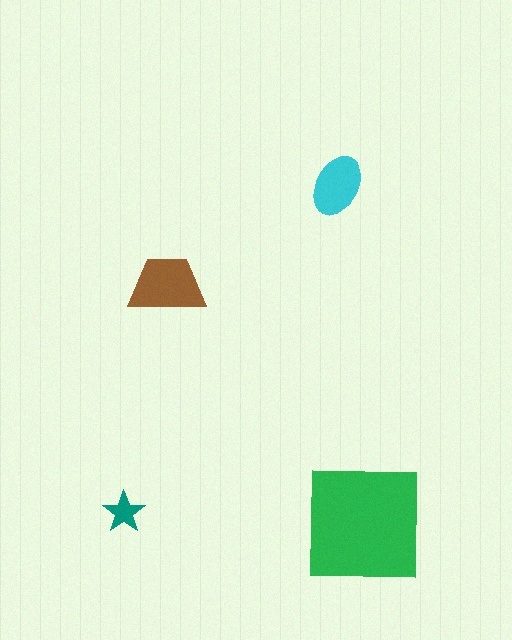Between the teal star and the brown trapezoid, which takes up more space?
The brown trapezoid.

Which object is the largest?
The green square.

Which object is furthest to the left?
The teal star is leftmost.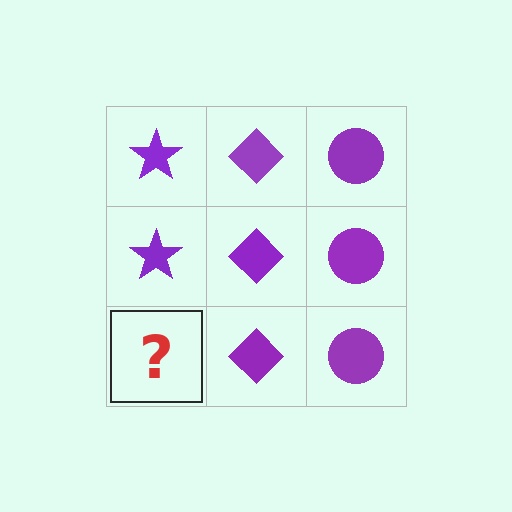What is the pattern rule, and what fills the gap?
The rule is that each column has a consistent shape. The gap should be filled with a purple star.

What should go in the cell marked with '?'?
The missing cell should contain a purple star.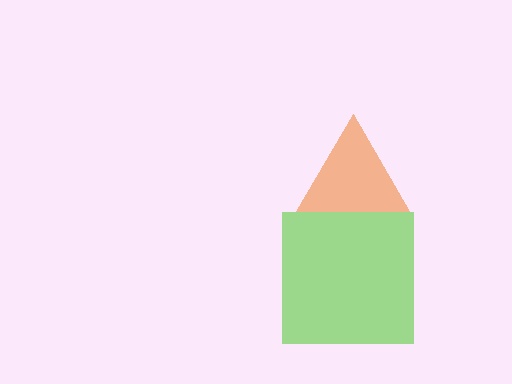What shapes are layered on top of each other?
The layered shapes are: a lime square, an orange triangle.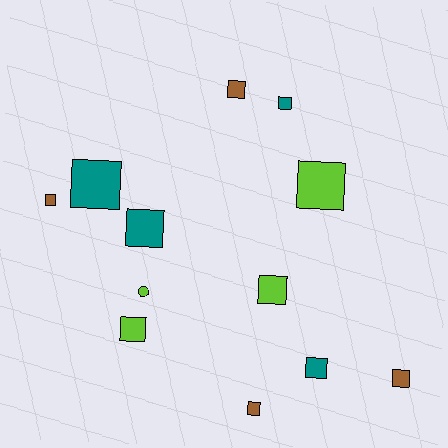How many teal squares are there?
There are 4 teal squares.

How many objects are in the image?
There are 12 objects.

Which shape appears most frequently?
Square, with 11 objects.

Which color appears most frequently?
Brown, with 4 objects.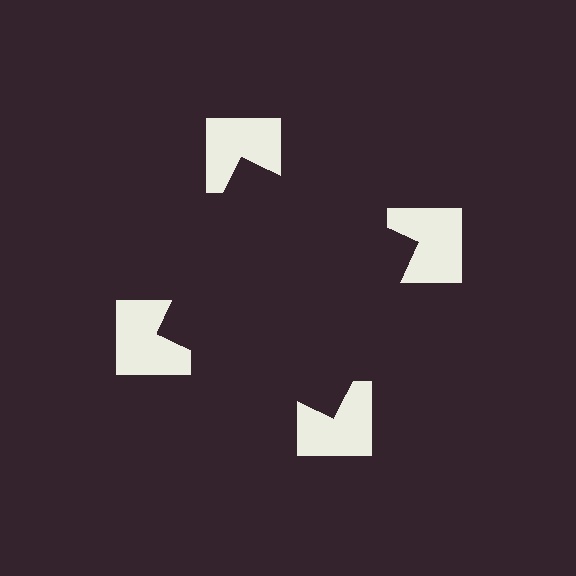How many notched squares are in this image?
There are 4 — one at each vertex of the illusory square.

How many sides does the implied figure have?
4 sides.